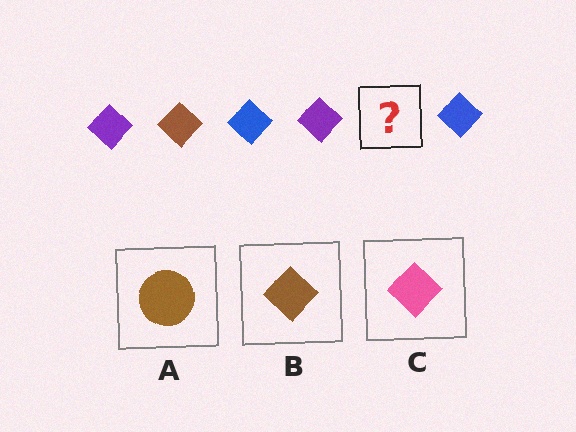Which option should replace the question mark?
Option B.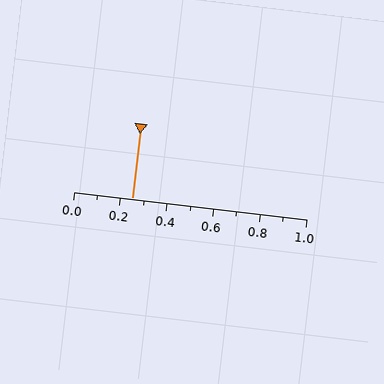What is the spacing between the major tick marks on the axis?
The major ticks are spaced 0.2 apart.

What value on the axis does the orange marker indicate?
The marker indicates approximately 0.25.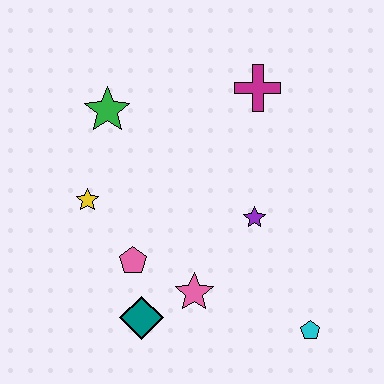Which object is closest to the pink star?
The teal diamond is closest to the pink star.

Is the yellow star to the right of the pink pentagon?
No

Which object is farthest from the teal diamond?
The magenta cross is farthest from the teal diamond.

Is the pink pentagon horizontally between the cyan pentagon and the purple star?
No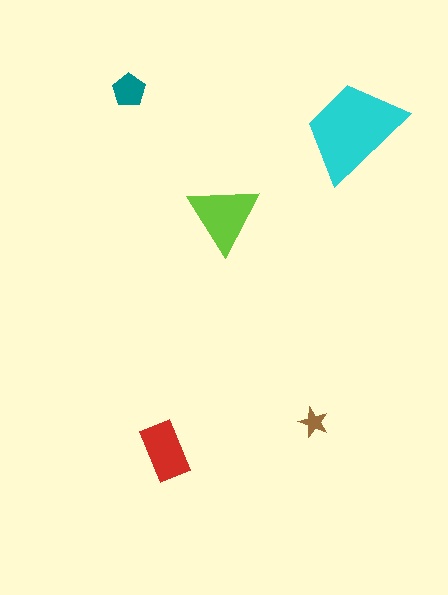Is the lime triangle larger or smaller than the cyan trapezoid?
Smaller.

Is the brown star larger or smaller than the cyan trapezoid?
Smaller.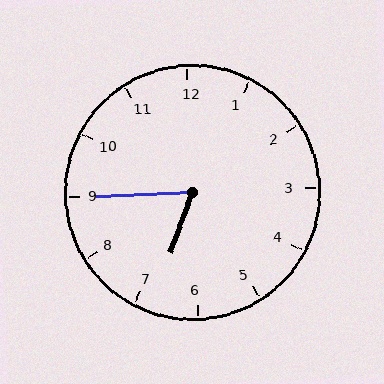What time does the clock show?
6:45.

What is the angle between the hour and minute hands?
Approximately 68 degrees.